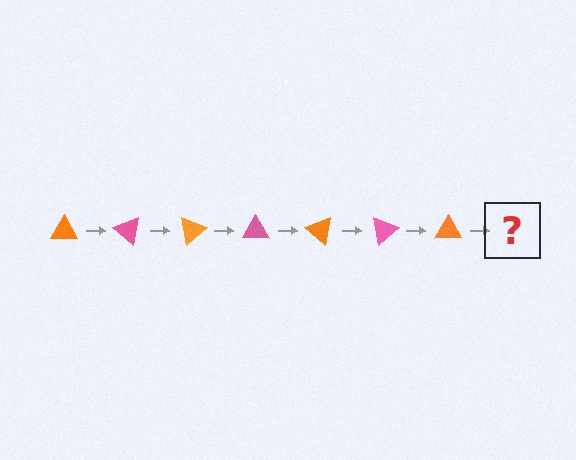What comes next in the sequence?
The next element should be a pink triangle, rotated 280 degrees from the start.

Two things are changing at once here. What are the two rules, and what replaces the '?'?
The two rules are that it rotates 40 degrees each step and the color cycles through orange and pink. The '?' should be a pink triangle, rotated 280 degrees from the start.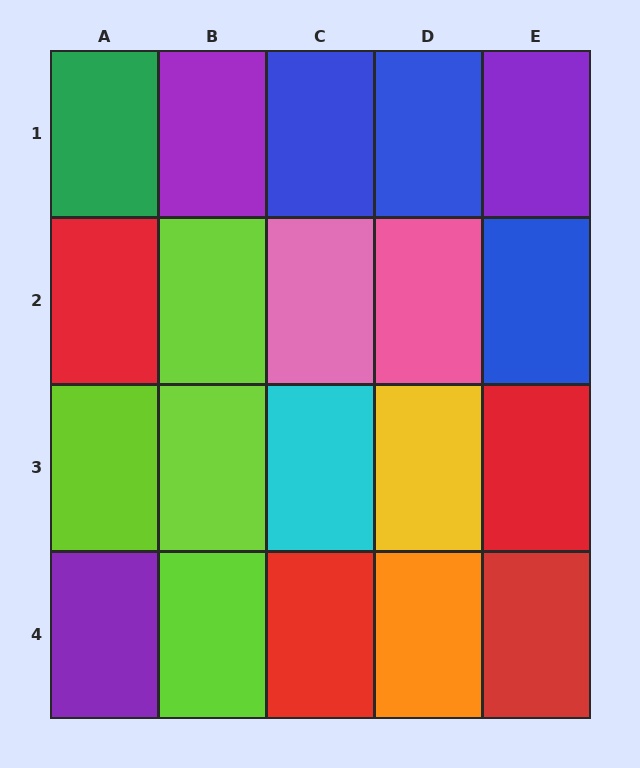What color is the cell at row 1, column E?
Purple.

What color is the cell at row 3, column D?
Yellow.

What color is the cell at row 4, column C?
Red.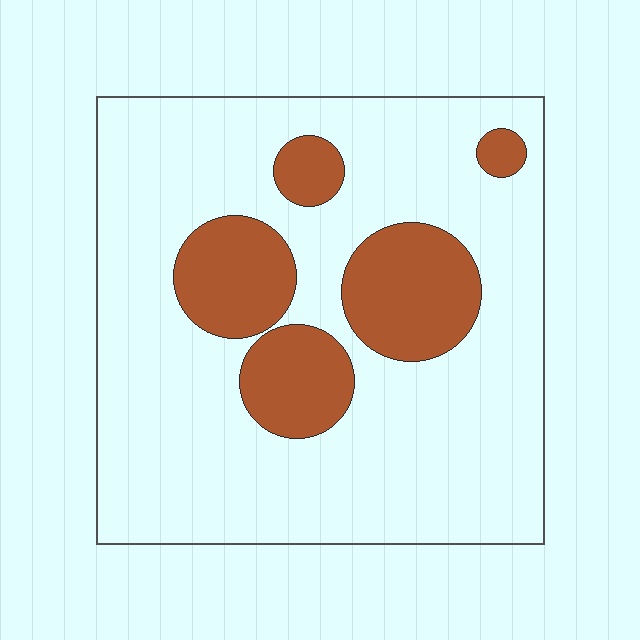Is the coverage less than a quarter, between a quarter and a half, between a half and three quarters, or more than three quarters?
Less than a quarter.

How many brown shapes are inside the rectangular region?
5.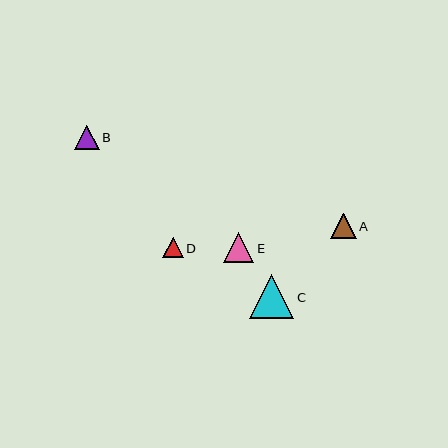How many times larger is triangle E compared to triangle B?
Triangle E is approximately 1.2 times the size of triangle B.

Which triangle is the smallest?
Triangle D is the smallest with a size of approximately 20 pixels.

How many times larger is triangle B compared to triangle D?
Triangle B is approximately 1.2 times the size of triangle D.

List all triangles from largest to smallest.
From largest to smallest: C, E, A, B, D.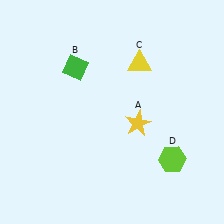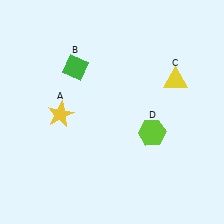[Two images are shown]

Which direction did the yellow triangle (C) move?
The yellow triangle (C) moved right.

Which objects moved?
The objects that moved are: the yellow star (A), the yellow triangle (C), the lime hexagon (D).